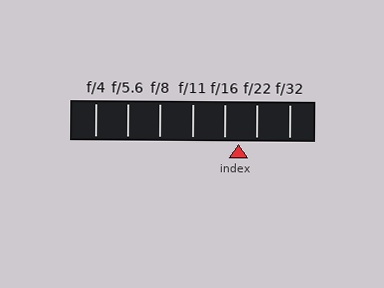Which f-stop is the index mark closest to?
The index mark is closest to f/16.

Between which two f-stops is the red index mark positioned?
The index mark is between f/16 and f/22.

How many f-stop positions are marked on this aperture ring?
There are 7 f-stop positions marked.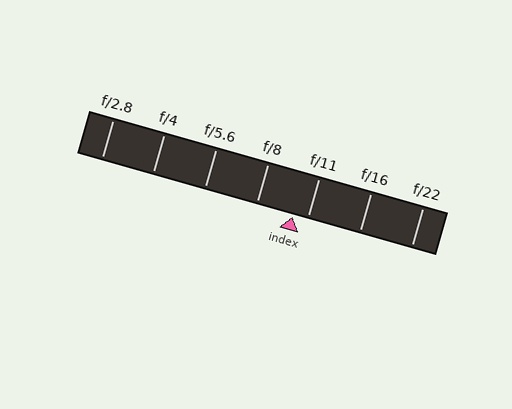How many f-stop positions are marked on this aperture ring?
There are 7 f-stop positions marked.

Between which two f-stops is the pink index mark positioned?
The index mark is between f/8 and f/11.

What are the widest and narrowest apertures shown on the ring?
The widest aperture shown is f/2.8 and the narrowest is f/22.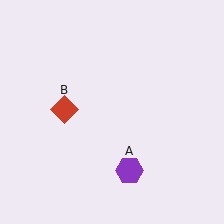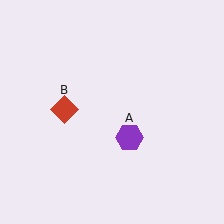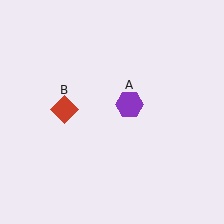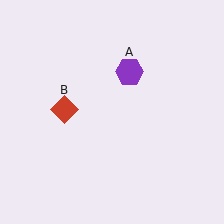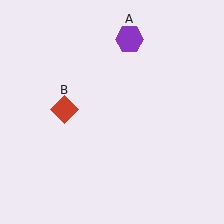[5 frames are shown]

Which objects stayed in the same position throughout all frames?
Red diamond (object B) remained stationary.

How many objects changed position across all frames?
1 object changed position: purple hexagon (object A).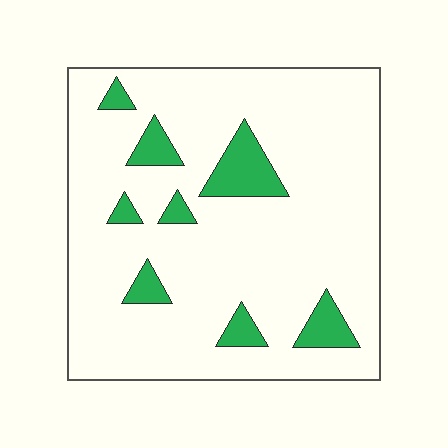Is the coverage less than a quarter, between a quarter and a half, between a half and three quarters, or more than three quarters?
Less than a quarter.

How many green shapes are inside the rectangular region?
8.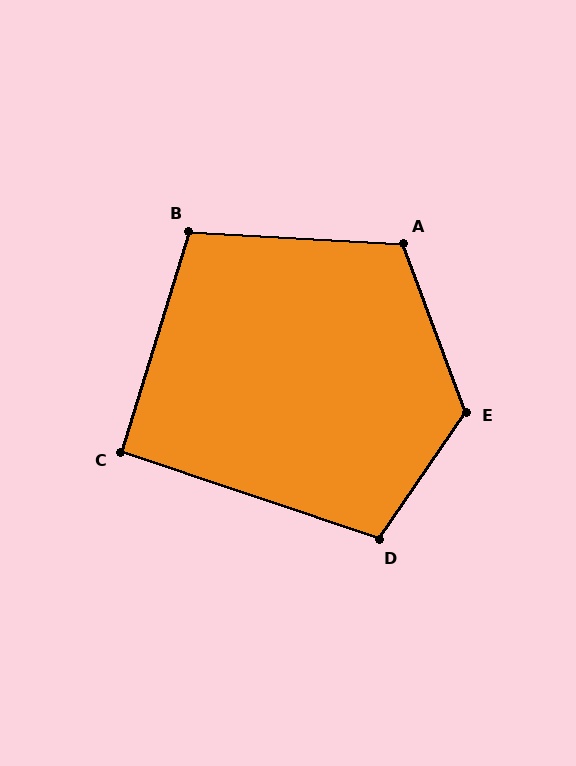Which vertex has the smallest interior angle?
C, at approximately 92 degrees.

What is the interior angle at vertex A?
Approximately 114 degrees (obtuse).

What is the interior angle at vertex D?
Approximately 106 degrees (obtuse).